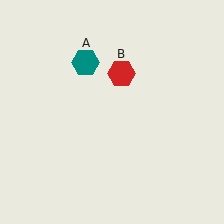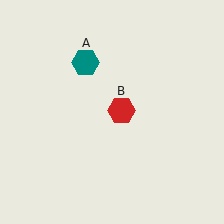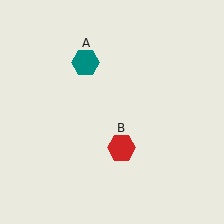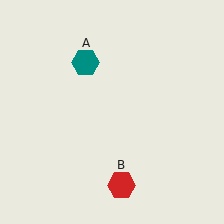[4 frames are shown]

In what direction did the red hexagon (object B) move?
The red hexagon (object B) moved down.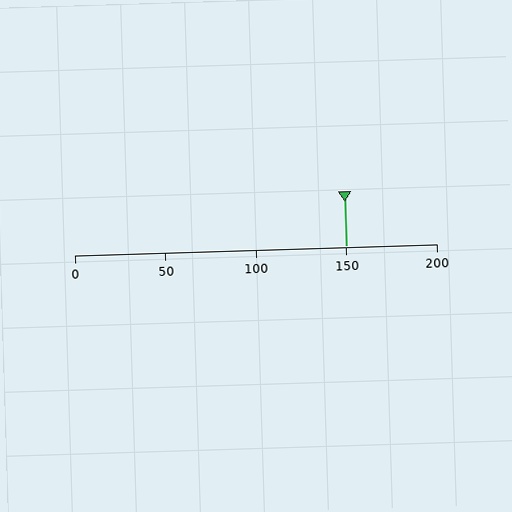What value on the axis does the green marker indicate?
The marker indicates approximately 150.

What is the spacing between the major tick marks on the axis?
The major ticks are spaced 50 apart.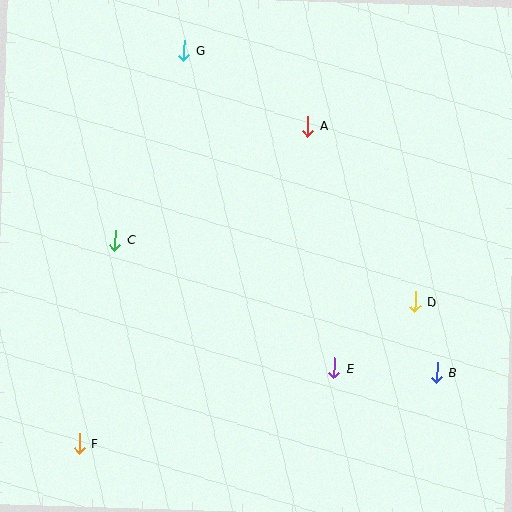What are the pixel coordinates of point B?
Point B is at (437, 373).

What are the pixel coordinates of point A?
Point A is at (308, 126).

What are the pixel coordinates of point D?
Point D is at (415, 302).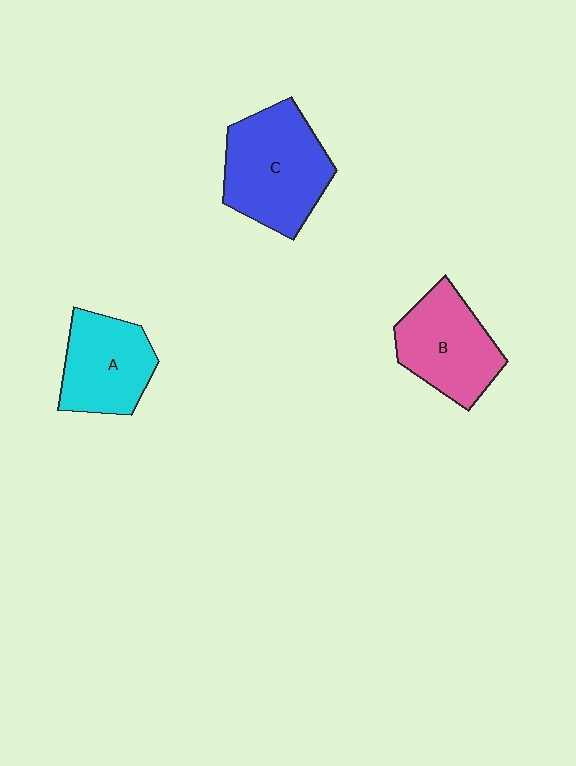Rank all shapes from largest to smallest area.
From largest to smallest: C (blue), B (pink), A (cyan).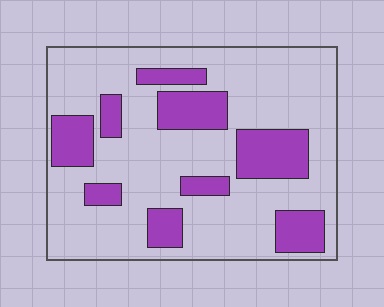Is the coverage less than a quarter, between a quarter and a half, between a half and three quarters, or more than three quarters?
Between a quarter and a half.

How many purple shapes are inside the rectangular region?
9.